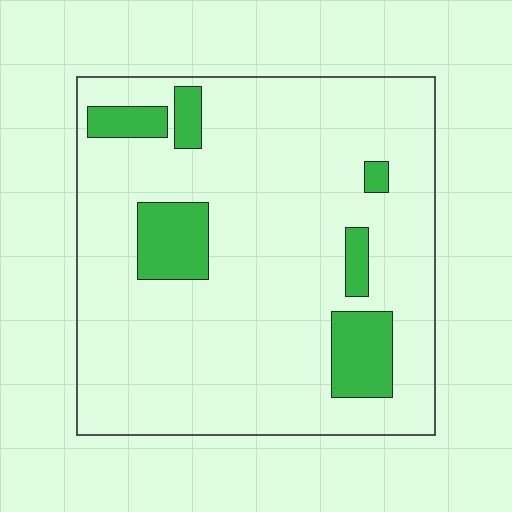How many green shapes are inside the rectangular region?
6.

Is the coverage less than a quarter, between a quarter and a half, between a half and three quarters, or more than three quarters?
Less than a quarter.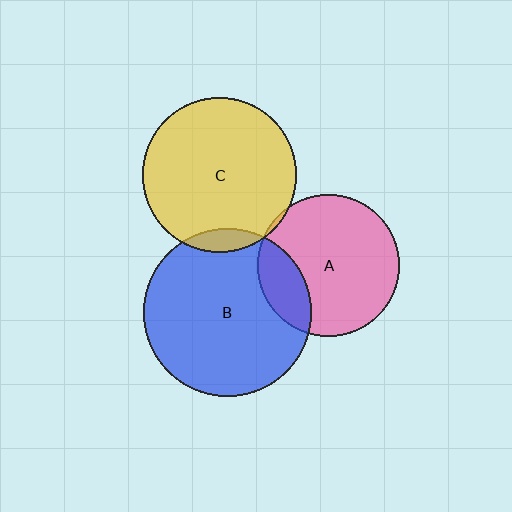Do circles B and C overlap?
Yes.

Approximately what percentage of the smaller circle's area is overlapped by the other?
Approximately 5%.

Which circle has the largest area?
Circle B (blue).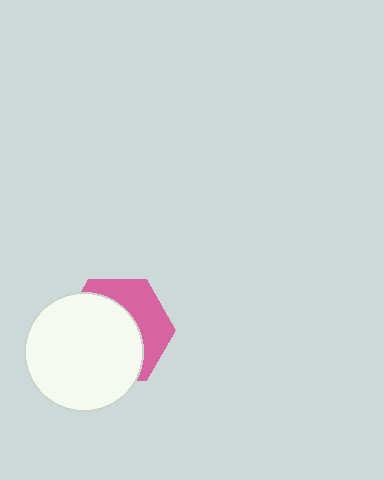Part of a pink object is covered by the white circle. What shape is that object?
It is a hexagon.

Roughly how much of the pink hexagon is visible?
A small part of it is visible (roughly 38%).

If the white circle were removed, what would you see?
You would see the complete pink hexagon.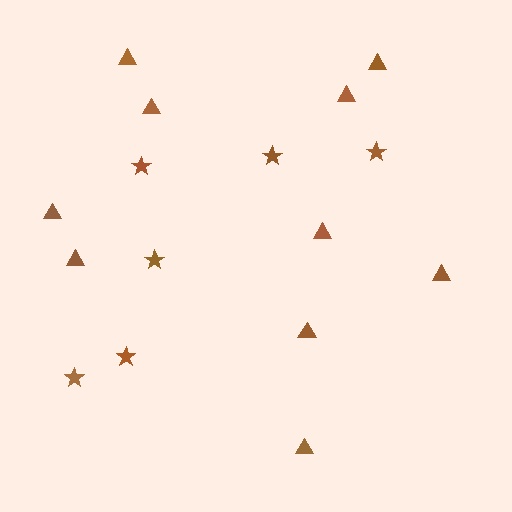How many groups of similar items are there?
There are 2 groups: one group of triangles (10) and one group of stars (6).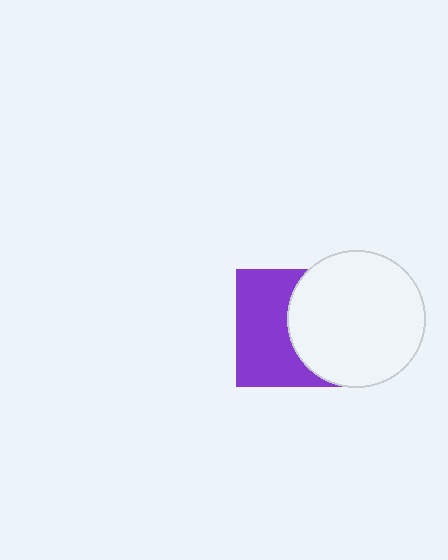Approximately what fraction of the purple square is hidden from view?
Roughly 47% of the purple square is hidden behind the white circle.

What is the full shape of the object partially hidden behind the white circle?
The partially hidden object is a purple square.